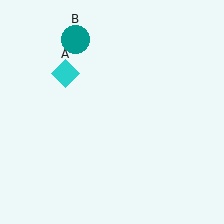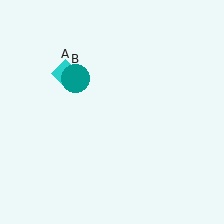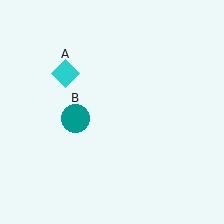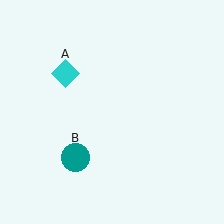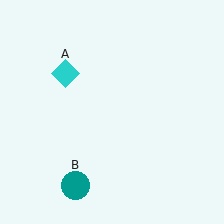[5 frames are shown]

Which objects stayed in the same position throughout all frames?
Cyan diamond (object A) remained stationary.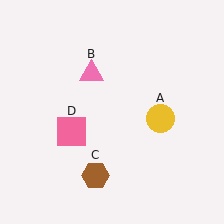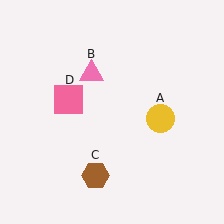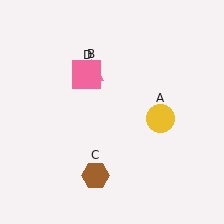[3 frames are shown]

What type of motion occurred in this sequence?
The pink square (object D) rotated clockwise around the center of the scene.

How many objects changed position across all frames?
1 object changed position: pink square (object D).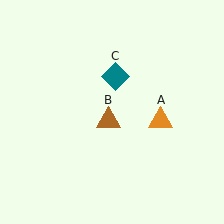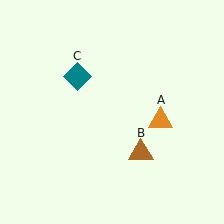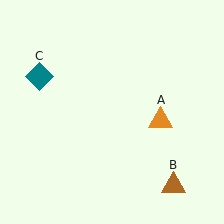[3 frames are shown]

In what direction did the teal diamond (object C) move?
The teal diamond (object C) moved left.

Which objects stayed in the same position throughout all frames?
Orange triangle (object A) remained stationary.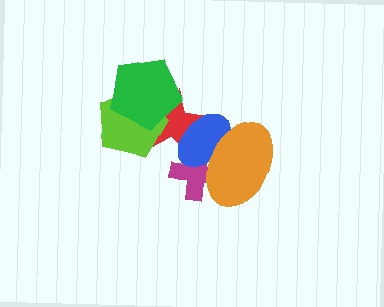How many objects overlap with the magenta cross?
3 objects overlap with the magenta cross.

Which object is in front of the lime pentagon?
The green pentagon is in front of the lime pentagon.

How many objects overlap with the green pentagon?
2 objects overlap with the green pentagon.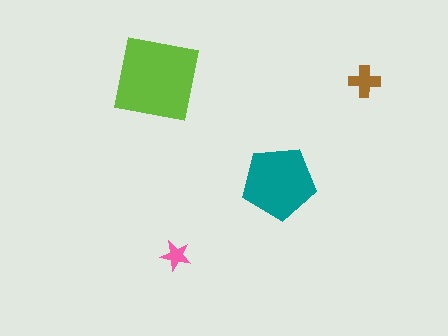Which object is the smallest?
The pink star.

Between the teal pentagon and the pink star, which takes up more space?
The teal pentagon.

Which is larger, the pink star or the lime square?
The lime square.